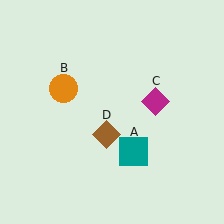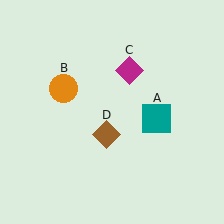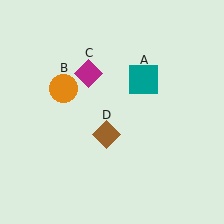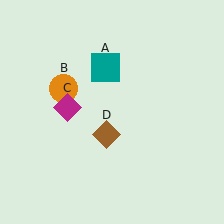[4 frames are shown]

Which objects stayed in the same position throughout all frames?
Orange circle (object B) and brown diamond (object D) remained stationary.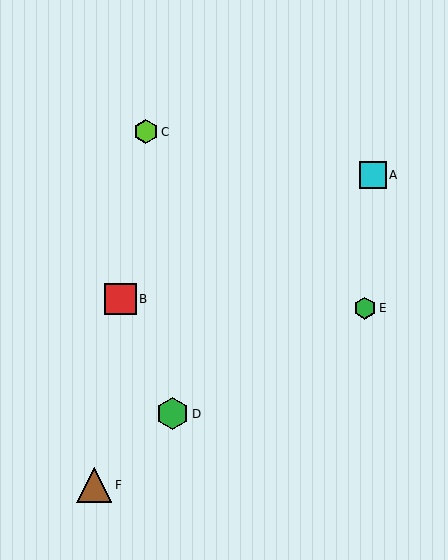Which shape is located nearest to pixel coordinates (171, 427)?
The green hexagon (labeled D) at (173, 414) is nearest to that location.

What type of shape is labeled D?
Shape D is a green hexagon.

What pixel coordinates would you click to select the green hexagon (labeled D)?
Click at (173, 414) to select the green hexagon D.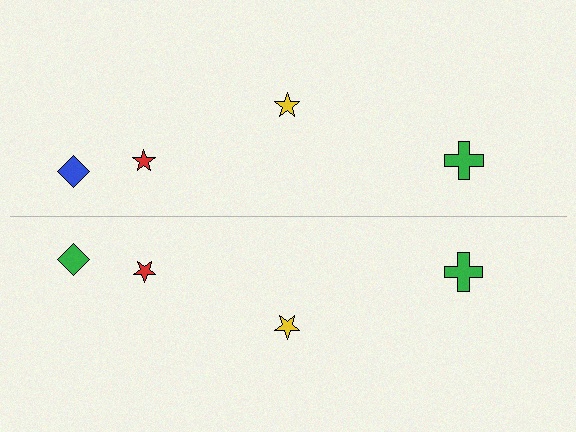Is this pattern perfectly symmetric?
No, the pattern is not perfectly symmetric. The green diamond on the bottom side breaks the symmetry — its mirror counterpart is blue.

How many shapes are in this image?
There are 8 shapes in this image.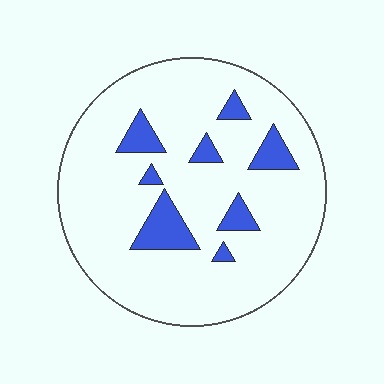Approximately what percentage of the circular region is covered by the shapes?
Approximately 15%.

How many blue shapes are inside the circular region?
8.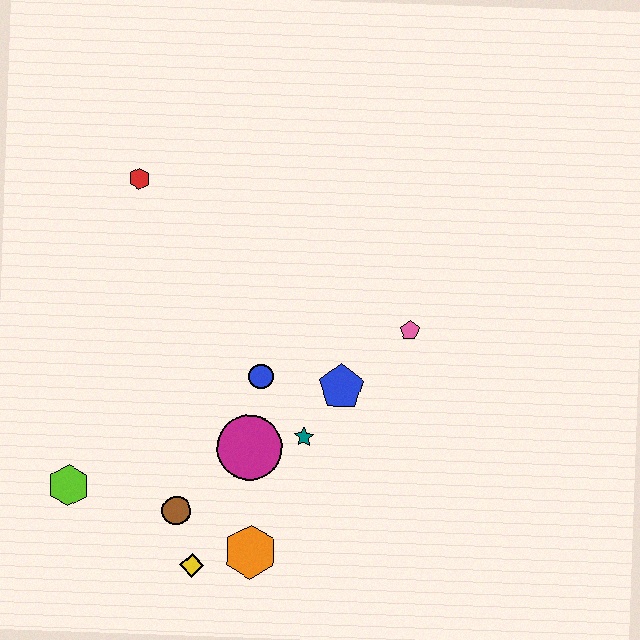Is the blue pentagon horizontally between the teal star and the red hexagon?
No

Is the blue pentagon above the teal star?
Yes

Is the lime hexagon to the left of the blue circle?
Yes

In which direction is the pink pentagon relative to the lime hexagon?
The pink pentagon is to the right of the lime hexagon.